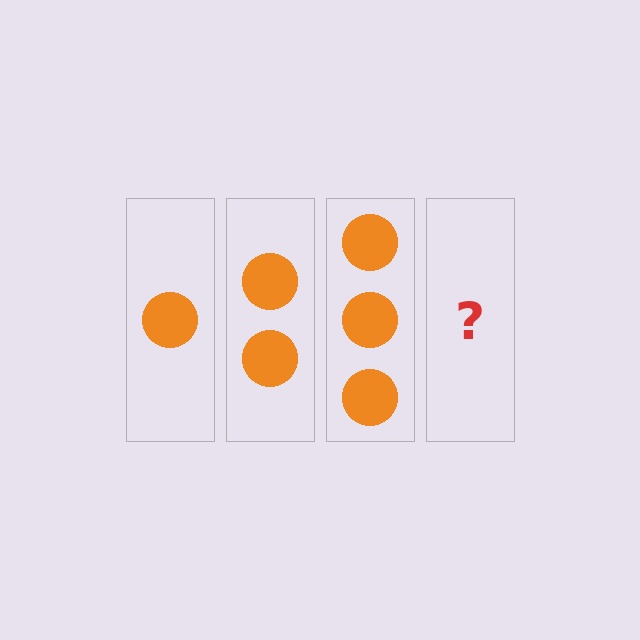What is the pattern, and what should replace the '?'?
The pattern is that each step adds one more circle. The '?' should be 4 circles.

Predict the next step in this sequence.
The next step is 4 circles.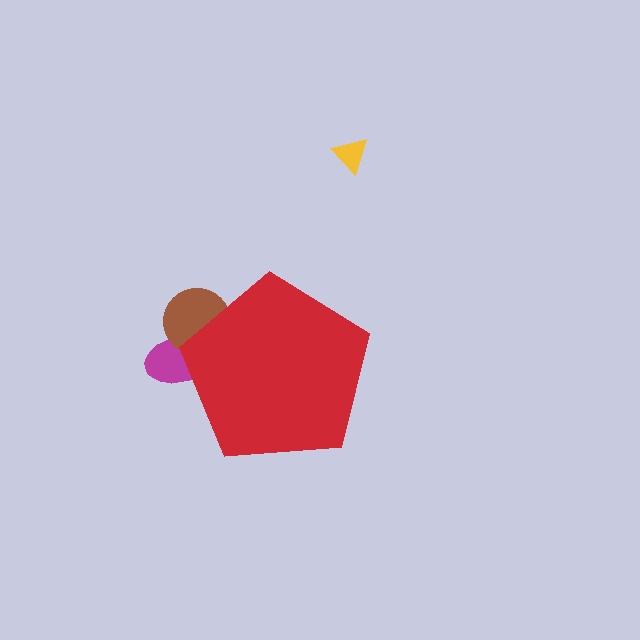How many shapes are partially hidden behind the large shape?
2 shapes are partially hidden.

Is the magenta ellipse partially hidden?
Yes, the magenta ellipse is partially hidden behind the red pentagon.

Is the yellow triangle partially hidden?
No, the yellow triangle is fully visible.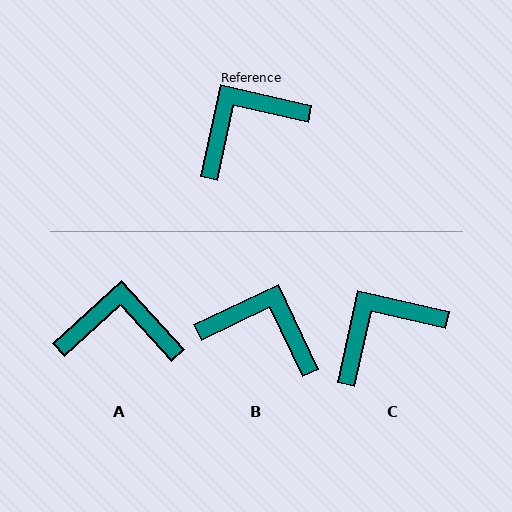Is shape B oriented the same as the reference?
No, it is off by about 52 degrees.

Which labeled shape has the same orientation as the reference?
C.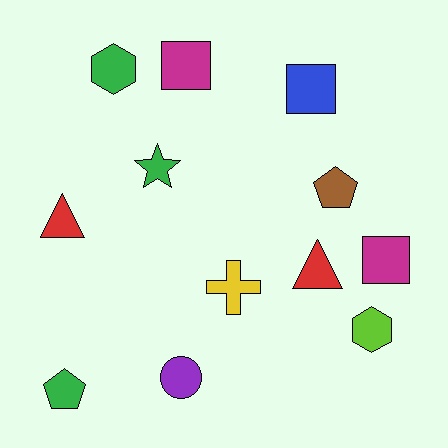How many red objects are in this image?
There are 2 red objects.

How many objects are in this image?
There are 12 objects.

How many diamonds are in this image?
There are no diamonds.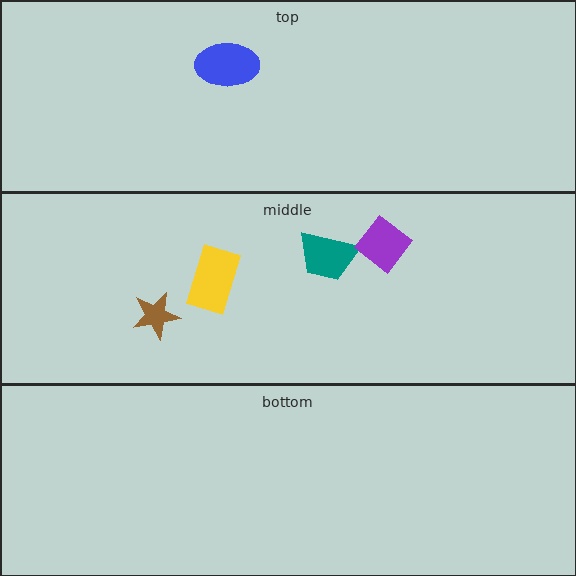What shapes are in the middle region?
The brown star, the teal trapezoid, the yellow rectangle, the purple diamond.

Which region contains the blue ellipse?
The top region.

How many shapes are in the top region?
1.